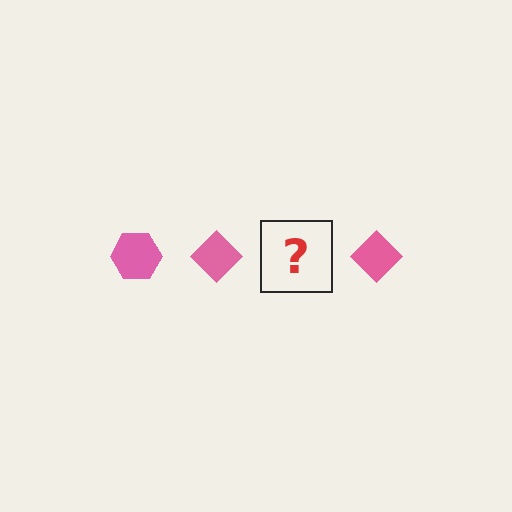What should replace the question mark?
The question mark should be replaced with a pink hexagon.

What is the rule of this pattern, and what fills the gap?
The rule is that the pattern cycles through hexagon, diamond shapes in pink. The gap should be filled with a pink hexagon.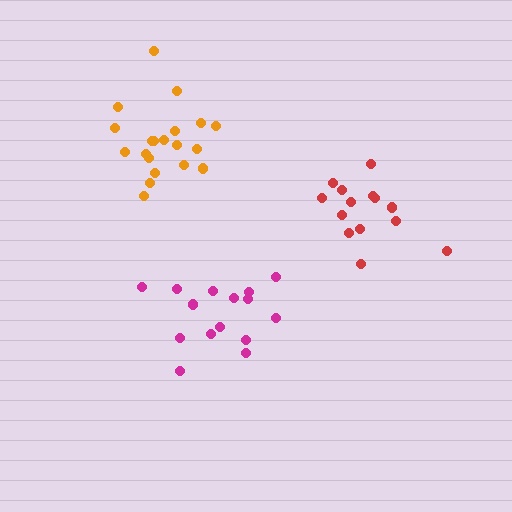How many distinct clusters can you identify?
There are 3 distinct clusters.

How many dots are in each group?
Group 1: 15 dots, Group 2: 14 dots, Group 3: 20 dots (49 total).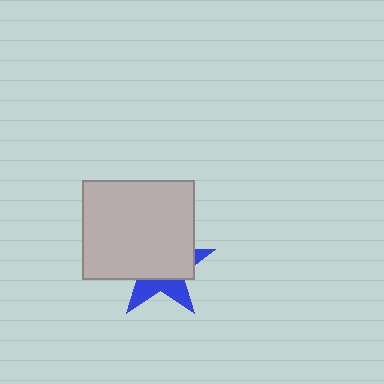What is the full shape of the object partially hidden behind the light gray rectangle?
The partially hidden object is a blue star.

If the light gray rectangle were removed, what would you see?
You would see the complete blue star.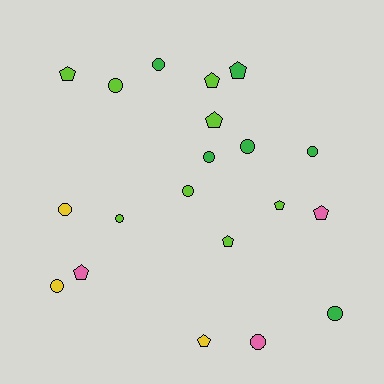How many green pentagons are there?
There is 1 green pentagon.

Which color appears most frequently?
Lime, with 8 objects.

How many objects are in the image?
There are 20 objects.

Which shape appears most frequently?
Circle, with 11 objects.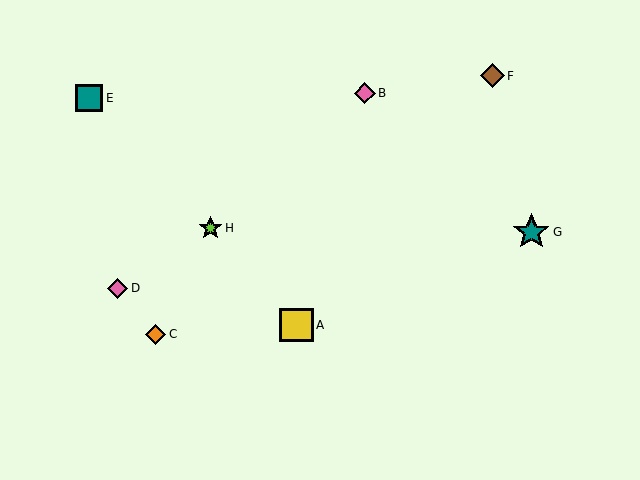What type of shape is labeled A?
Shape A is a yellow square.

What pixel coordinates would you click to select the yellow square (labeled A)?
Click at (297, 325) to select the yellow square A.